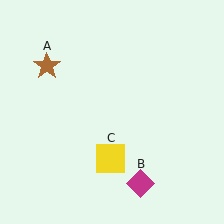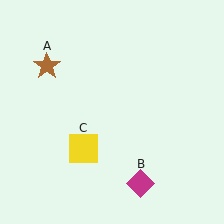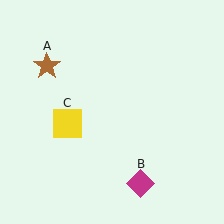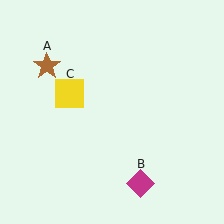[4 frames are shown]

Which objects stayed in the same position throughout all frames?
Brown star (object A) and magenta diamond (object B) remained stationary.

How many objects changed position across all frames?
1 object changed position: yellow square (object C).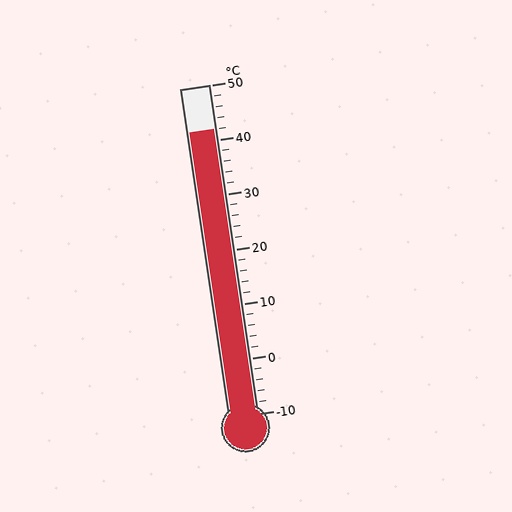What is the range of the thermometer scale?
The thermometer scale ranges from -10°C to 50°C.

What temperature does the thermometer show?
The thermometer shows approximately 42°C.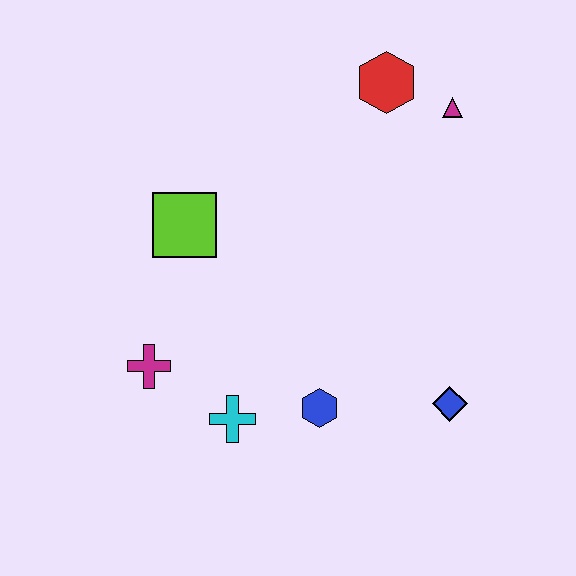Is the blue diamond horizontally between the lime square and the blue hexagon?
No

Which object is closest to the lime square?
The magenta cross is closest to the lime square.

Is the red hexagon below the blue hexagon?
No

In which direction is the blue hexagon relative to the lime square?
The blue hexagon is below the lime square.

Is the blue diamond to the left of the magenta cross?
No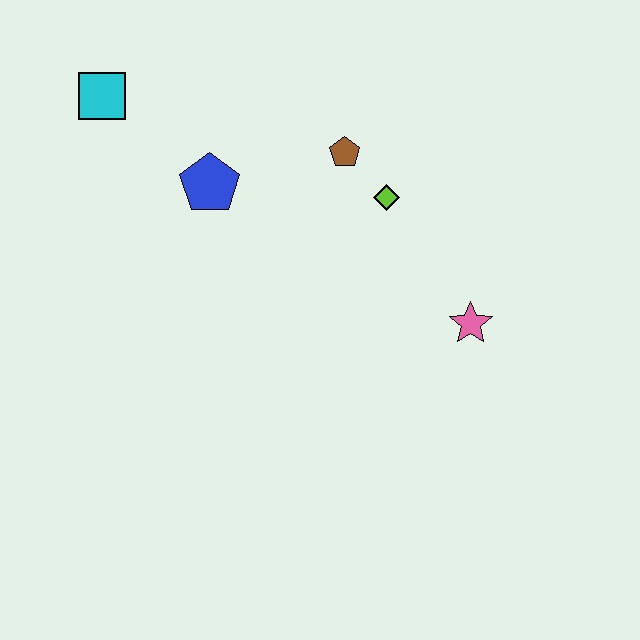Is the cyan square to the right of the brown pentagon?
No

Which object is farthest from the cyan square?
The pink star is farthest from the cyan square.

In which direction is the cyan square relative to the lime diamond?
The cyan square is to the left of the lime diamond.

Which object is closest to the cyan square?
The blue pentagon is closest to the cyan square.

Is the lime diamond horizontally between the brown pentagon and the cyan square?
No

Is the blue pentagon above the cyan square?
No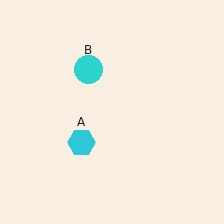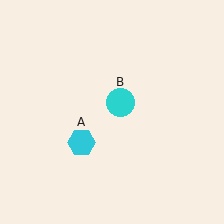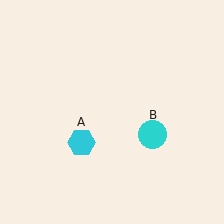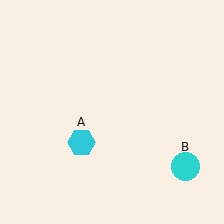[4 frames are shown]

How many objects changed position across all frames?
1 object changed position: cyan circle (object B).